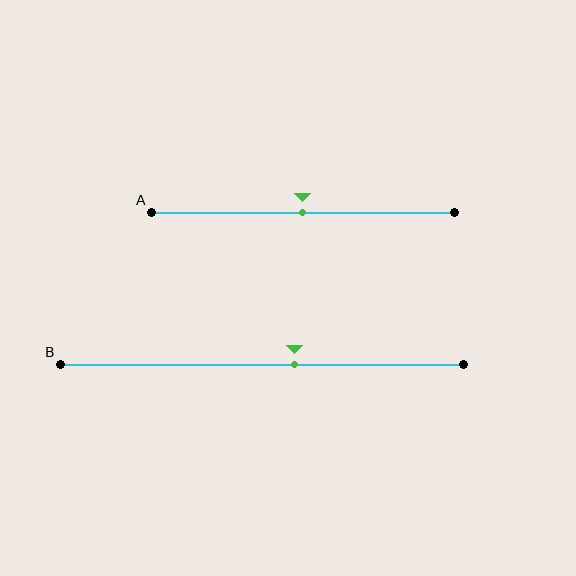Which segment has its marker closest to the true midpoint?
Segment A has its marker closest to the true midpoint.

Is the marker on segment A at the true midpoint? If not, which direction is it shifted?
Yes, the marker on segment A is at the true midpoint.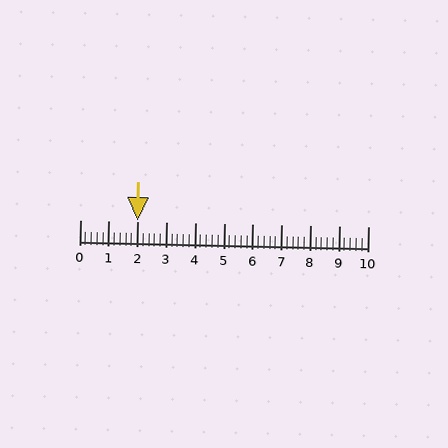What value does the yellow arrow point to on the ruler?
The yellow arrow points to approximately 2.0.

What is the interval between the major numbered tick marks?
The major tick marks are spaced 1 units apart.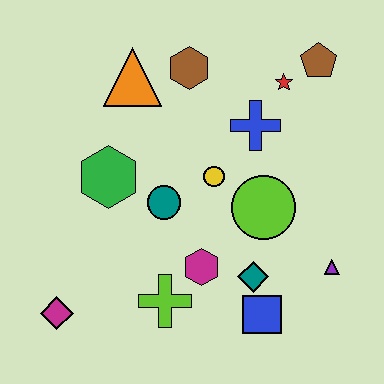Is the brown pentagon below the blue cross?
No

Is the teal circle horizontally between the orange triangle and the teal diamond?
Yes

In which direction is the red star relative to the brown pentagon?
The red star is to the left of the brown pentagon.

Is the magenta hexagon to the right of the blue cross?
No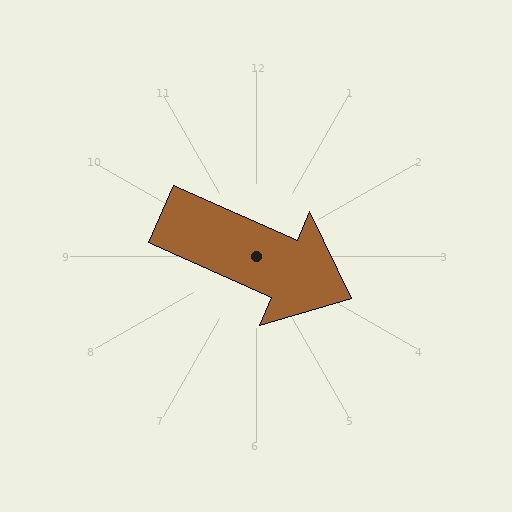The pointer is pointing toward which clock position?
Roughly 4 o'clock.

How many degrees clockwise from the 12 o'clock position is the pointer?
Approximately 114 degrees.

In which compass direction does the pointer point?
Southeast.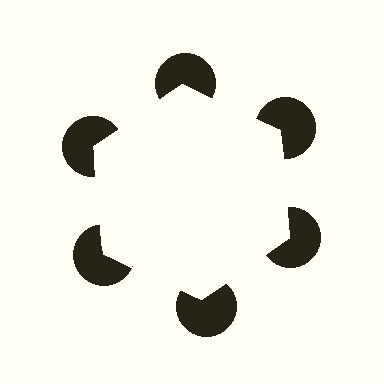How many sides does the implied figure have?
6 sides.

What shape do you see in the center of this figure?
An illusory hexagon — its edges are inferred from the aligned wedge cuts in the pac-man discs, not physically drawn.